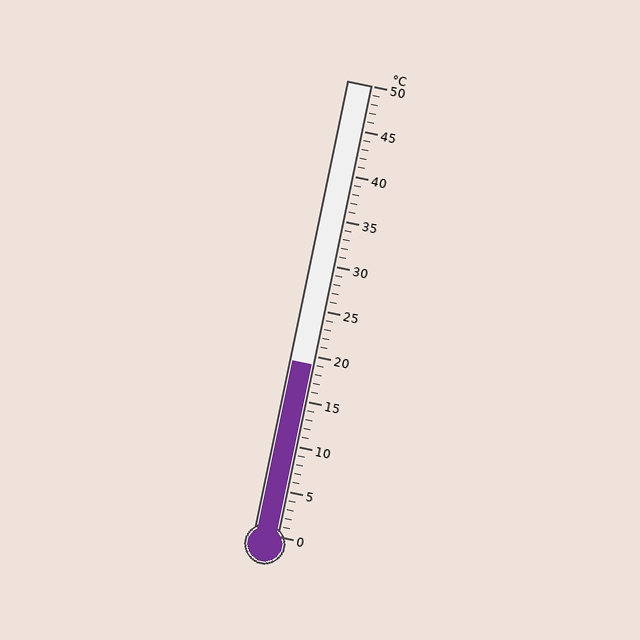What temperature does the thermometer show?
The thermometer shows approximately 19°C.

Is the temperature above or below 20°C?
The temperature is below 20°C.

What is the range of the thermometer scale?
The thermometer scale ranges from 0°C to 50°C.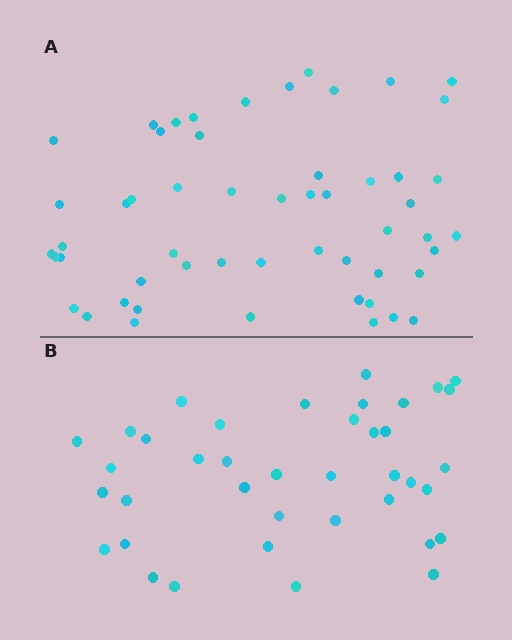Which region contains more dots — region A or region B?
Region A (the top region) has more dots.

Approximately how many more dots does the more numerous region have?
Region A has approximately 15 more dots than region B.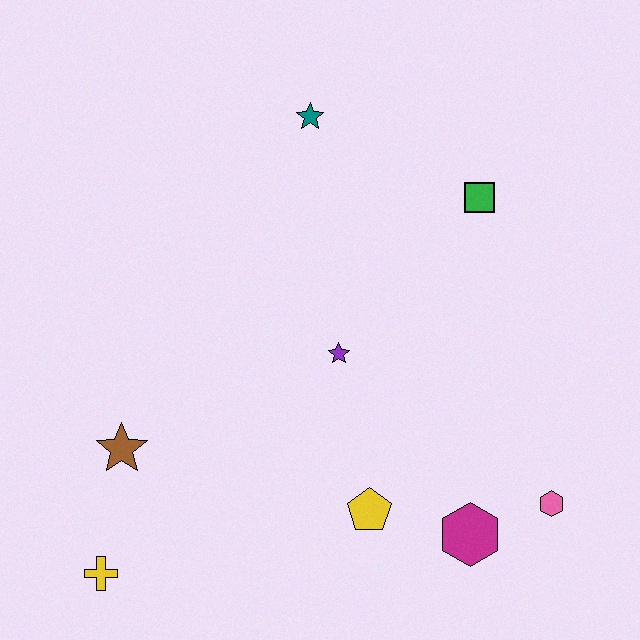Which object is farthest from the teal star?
The yellow cross is farthest from the teal star.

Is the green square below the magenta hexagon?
No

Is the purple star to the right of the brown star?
Yes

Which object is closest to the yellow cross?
The brown star is closest to the yellow cross.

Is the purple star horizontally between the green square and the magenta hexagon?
No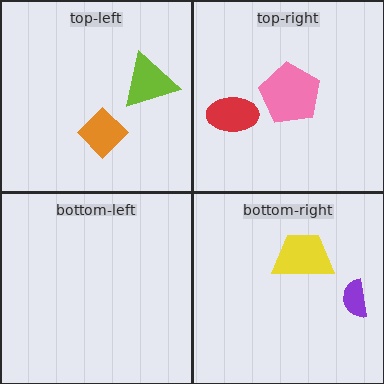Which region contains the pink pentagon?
The top-right region.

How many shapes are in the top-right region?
2.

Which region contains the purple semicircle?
The bottom-right region.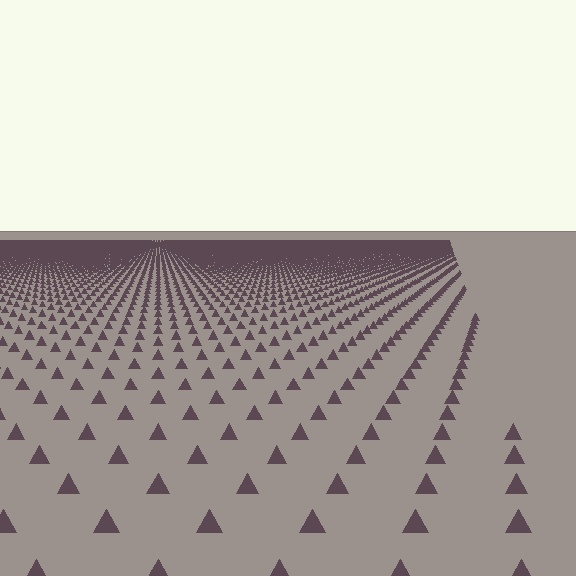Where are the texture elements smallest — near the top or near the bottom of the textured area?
Near the top.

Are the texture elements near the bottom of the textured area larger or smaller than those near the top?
Larger. Near the bottom, elements are closer to the viewer and appear at a bigger on-screen size.